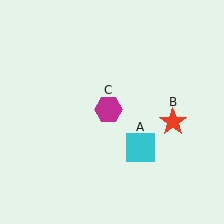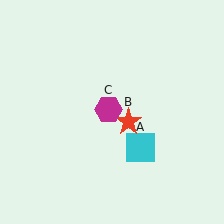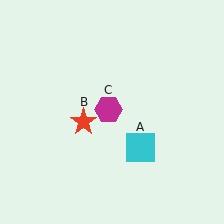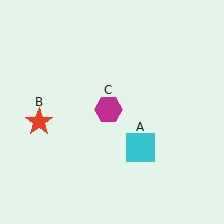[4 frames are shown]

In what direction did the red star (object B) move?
The red star (object B) moved left.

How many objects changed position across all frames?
1 object changed position: red star (object B).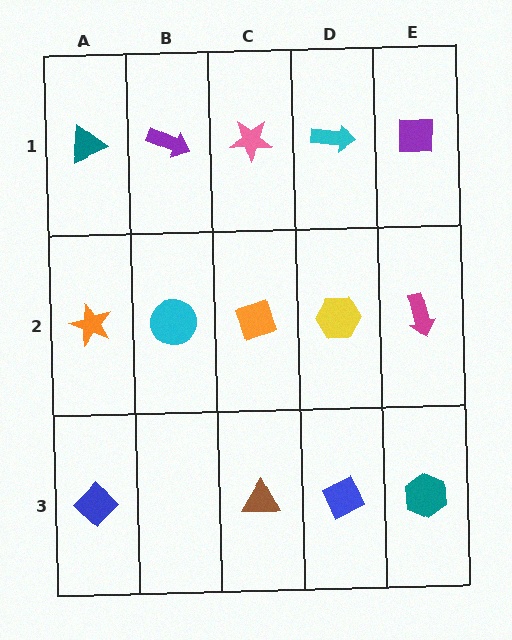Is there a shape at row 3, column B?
No, that cell is empty.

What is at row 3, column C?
A brown triangle.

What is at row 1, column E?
A purple square.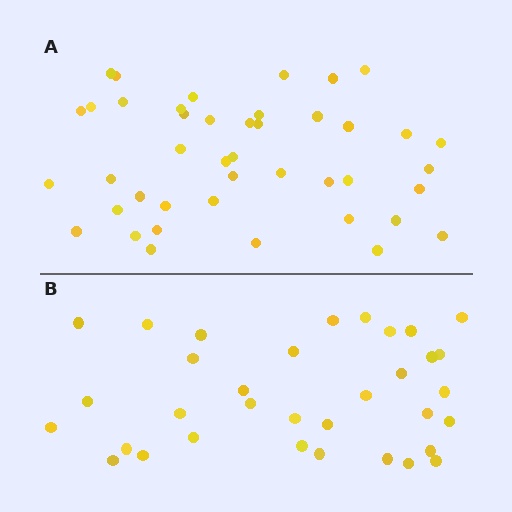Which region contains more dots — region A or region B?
Region A (the top region) has more dots.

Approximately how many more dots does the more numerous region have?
Region A has roughly 8 or so more dots than region B.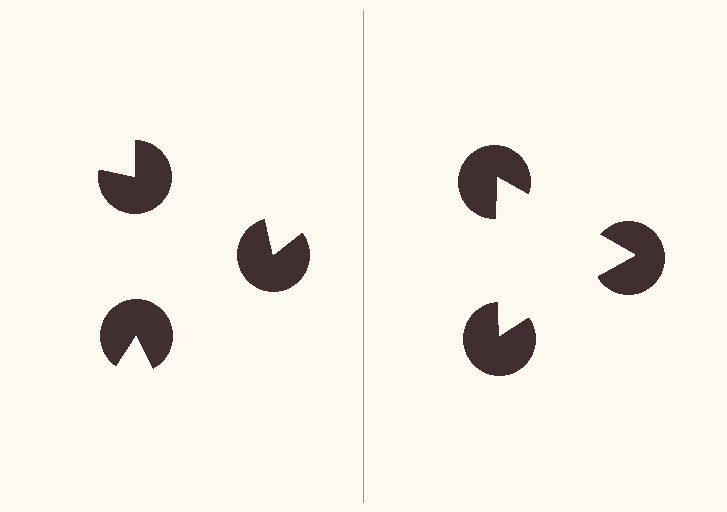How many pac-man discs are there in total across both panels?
6 — 3 on each side.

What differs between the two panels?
The pac-man discs are positioned identically on both sides; only the wedge orientations differ. On the right they align to a triangle; on the left they are misaligned.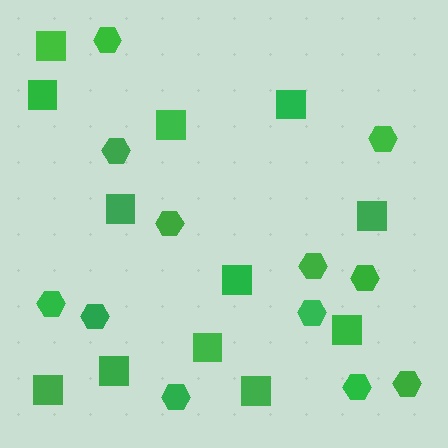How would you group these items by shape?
There are 2 groups: one group of hexagons (12) and one group of squares (12).